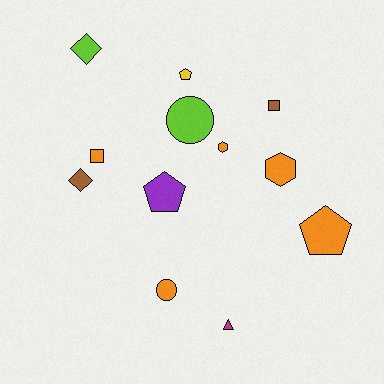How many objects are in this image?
There are 12 objects.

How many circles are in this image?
There are 2 circles.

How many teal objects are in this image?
There are no teal objects.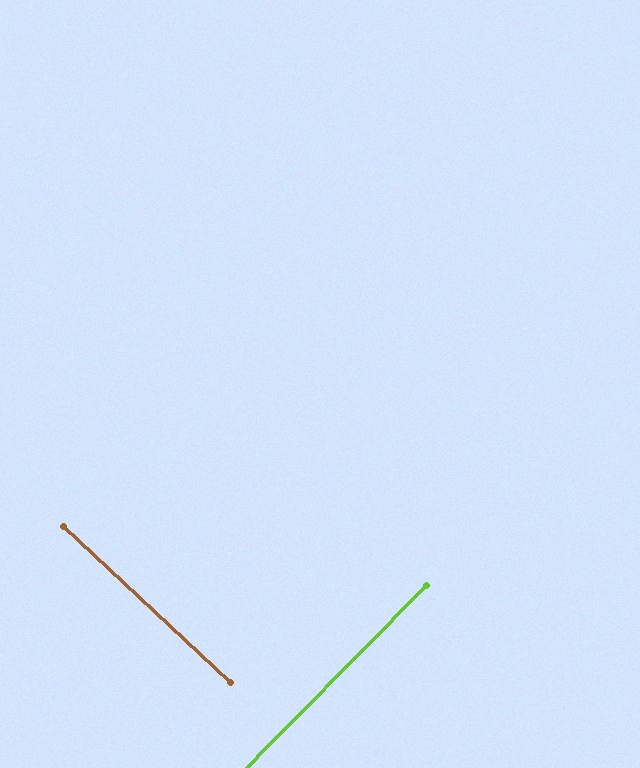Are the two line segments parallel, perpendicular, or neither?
Perpendicular — they meet at approximately 88°.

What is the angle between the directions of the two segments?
Approximately 88 degrees.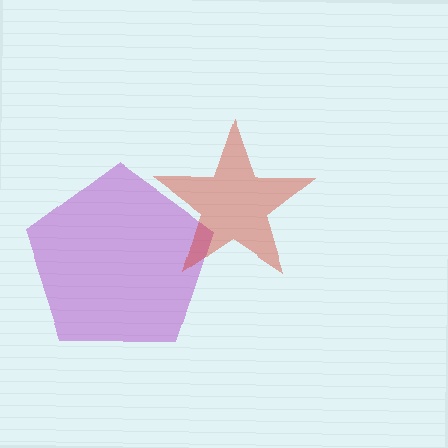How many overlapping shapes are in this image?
There are 2 overlapping shapes in the image.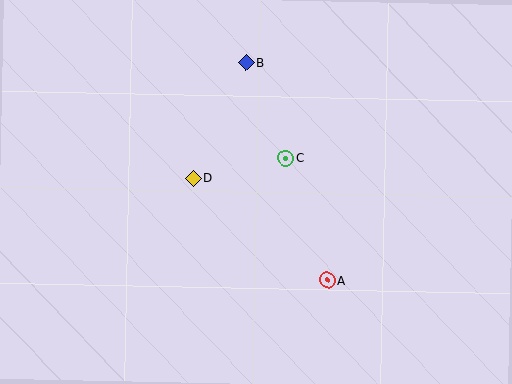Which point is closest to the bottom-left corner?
Point D is closest to the bottom-left corner.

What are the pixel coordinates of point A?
Point A is at (328, 280).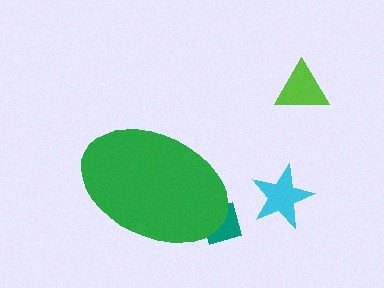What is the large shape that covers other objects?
A green ellipse.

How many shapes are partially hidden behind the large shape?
1 shape is partially hidden.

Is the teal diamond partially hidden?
Yes, the teal diamond is partially hidden behind the green ellipse.